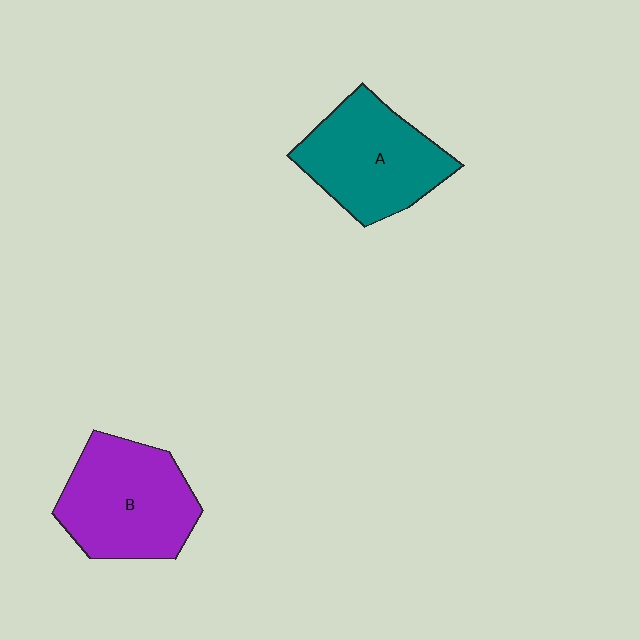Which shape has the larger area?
Shape B (purple).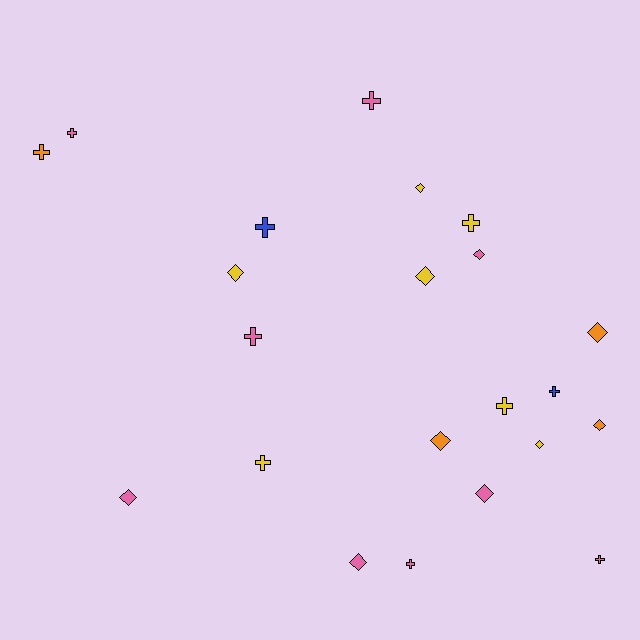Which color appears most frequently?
Pink, with 9 objects.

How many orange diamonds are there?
There are 3 orange diamonds.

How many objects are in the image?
There are 22 objects.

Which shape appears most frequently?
Cross, with 11 objects.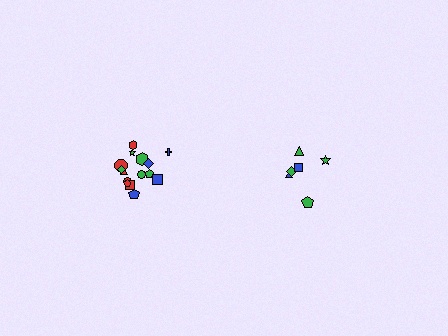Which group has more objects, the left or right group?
The left group.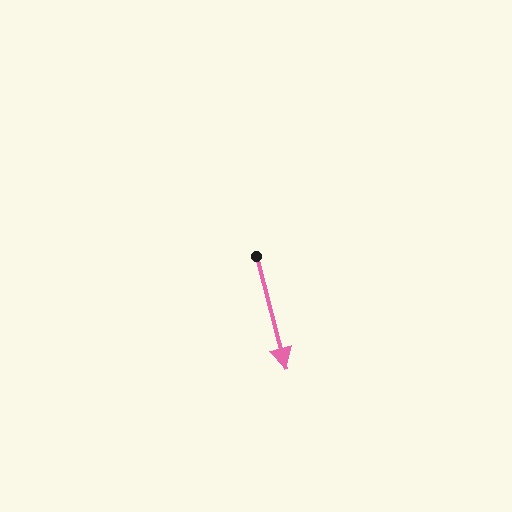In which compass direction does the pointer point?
South.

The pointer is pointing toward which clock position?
Roughly 6 o'clock.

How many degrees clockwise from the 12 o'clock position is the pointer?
Approximately 165 degrees.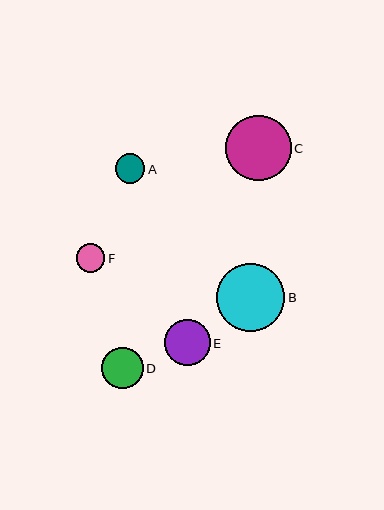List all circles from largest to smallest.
From largest to smallest: B, C, E, D, A, F.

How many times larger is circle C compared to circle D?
Circle C is approximately 1.6 times the size of circle D.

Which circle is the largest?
Circle B is the largest with a size of approximately 68 pixels.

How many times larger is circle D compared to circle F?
Circle D is approximately 1.5 times the size of circle F.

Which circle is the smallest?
Circle F is the smallest with a size of approximately 29 pixels.